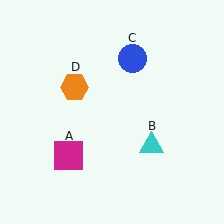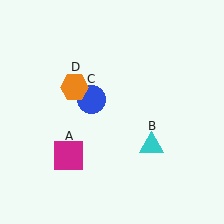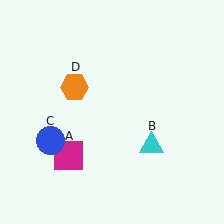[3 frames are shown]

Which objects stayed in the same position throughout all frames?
Magenta square (object A) and cyan triangle (object B) and orange hexagon (object D) remained stationary.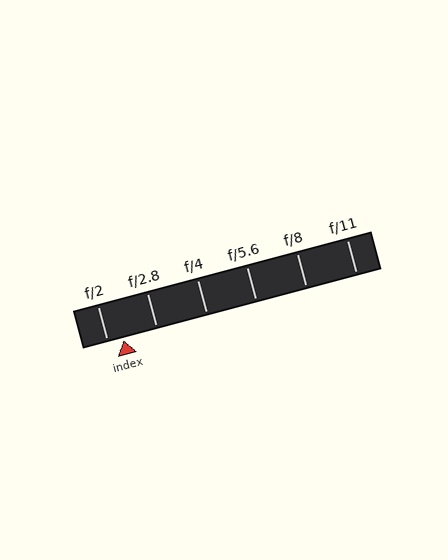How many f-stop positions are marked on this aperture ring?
There are 6 f-stop positions marked.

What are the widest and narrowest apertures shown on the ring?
The widest aperture shown is f/2 and the narrowest is f/11.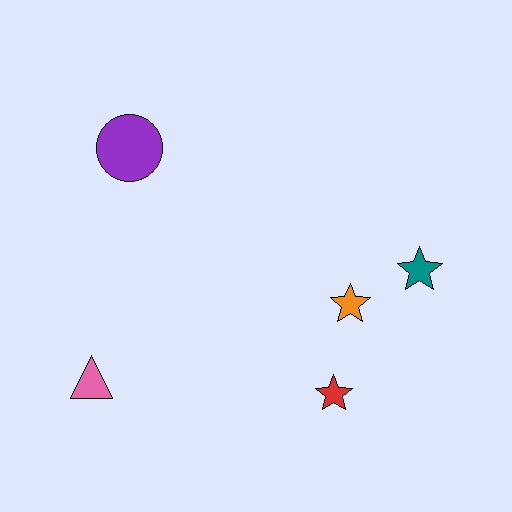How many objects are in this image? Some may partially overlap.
There are 5 objects.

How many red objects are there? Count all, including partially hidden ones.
There is 1 red object.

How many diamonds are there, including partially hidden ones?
There are no diamonds.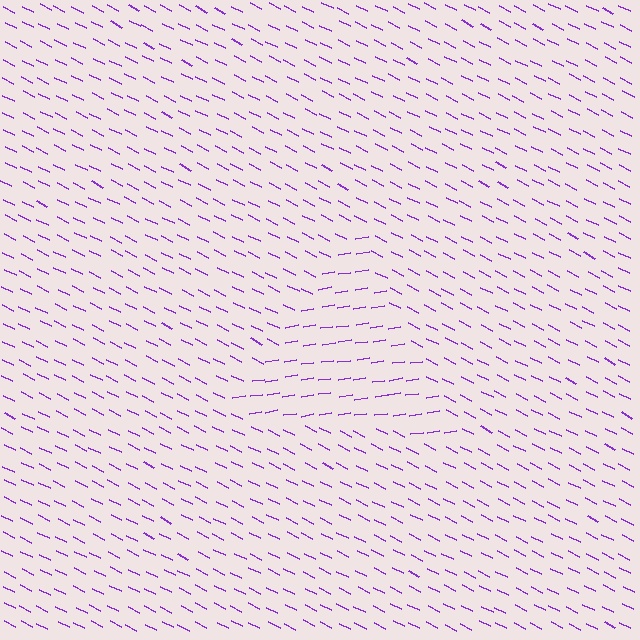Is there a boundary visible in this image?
Yes, there is a texture boundary formed by a change in line orientation.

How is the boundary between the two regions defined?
The boundary is defined purely by a change in line orientation (approximately 35 degrees difference). All lines are the same color and thickness.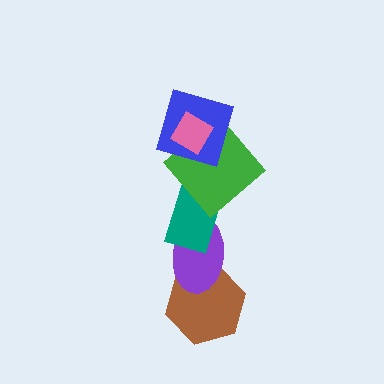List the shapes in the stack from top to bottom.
From top to bottom: the pink diamond, the blue square, the green diamond, the teal rectangle, the purple ellipse, the brown hexagon.